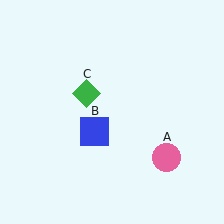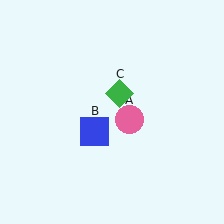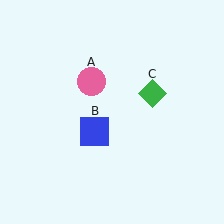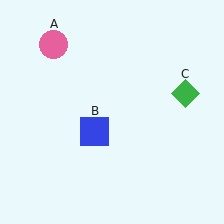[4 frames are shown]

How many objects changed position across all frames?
2 objects changed position: pink circle (object A), green diamond (object C).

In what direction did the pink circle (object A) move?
The pink circle (object A) moved up and to the left.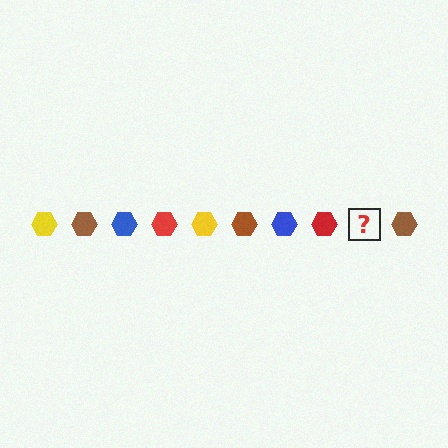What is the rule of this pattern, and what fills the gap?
The rule is that the pattern cycles through yellow, brown, blue, red hexagons. The gap should be filled with a yellow hexagon.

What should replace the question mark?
The question mark should be replaced with a yellow hexagon.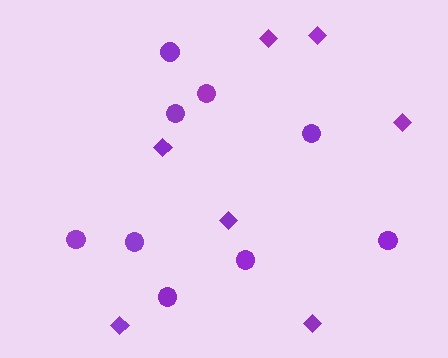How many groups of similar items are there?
There are 2 groups: one group of diamonds (7) and one group of circles (9).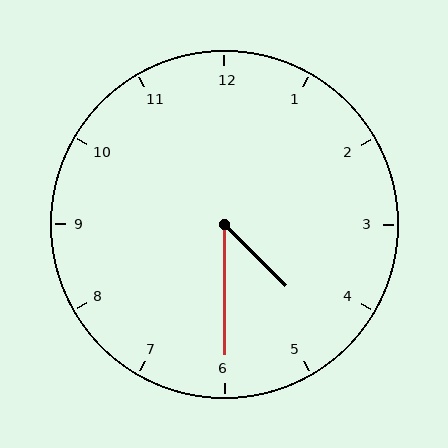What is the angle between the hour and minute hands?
Approximately 45 degrees.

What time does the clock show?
4:30.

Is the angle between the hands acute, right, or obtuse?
It is acute.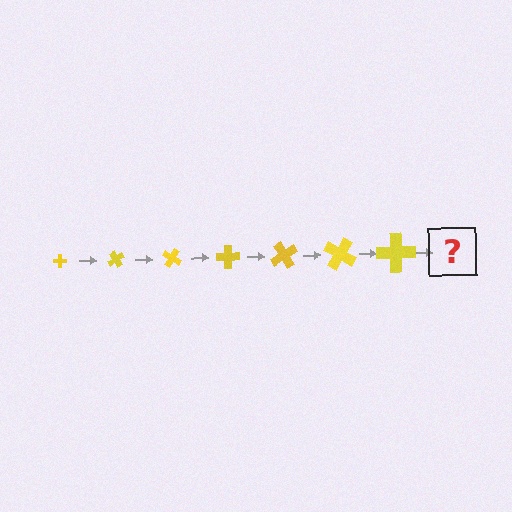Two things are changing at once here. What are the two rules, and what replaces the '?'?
The two rules are that the cross grows larger each step and it rotates 60 degrees each step. The '?' should be a cross, larger than the previous one and rotated 420 degrees from the start.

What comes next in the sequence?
The next element should be a cross, larger than the previous one and rotated 420 degrees from the start.